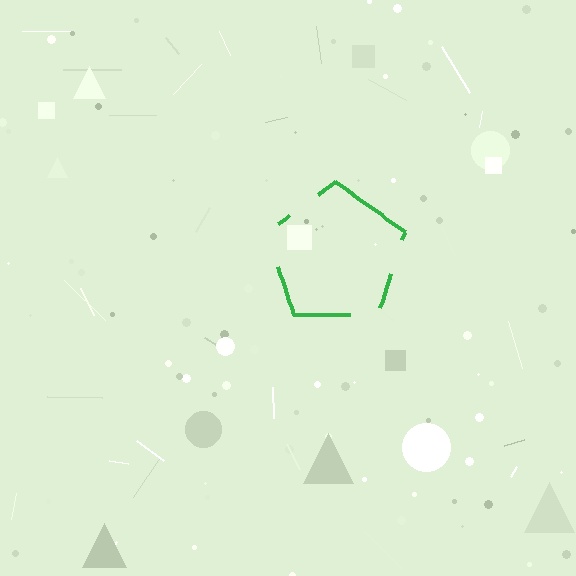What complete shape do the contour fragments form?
The contour fragments form a pentagon.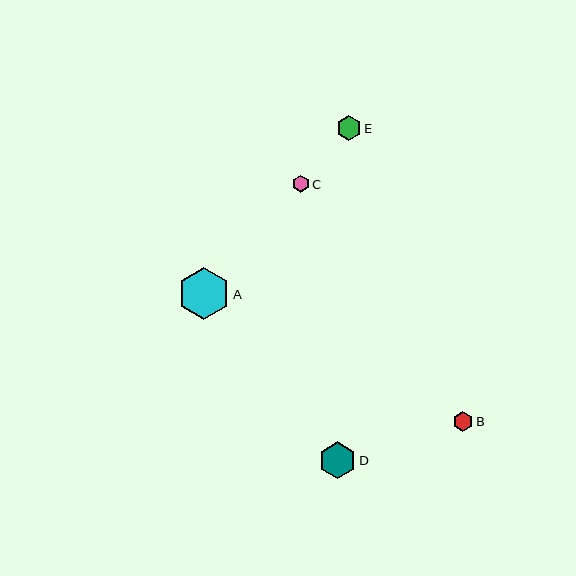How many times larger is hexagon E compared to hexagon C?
Hexagon E is approximately 1.5 times the size of hexagon C.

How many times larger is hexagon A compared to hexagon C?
Hexagon A is approximately 3.1 times the size of hexagon C.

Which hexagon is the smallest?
Hexagon C is the smallest with a size of approximately 17 pixels.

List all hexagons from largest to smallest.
From largest to smallest: A, D, E, B, C.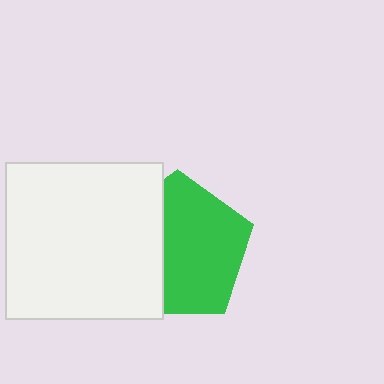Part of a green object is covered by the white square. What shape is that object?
It is a pentagon.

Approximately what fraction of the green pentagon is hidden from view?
Roughly 37% of the green pentagon is hidden behind the white square.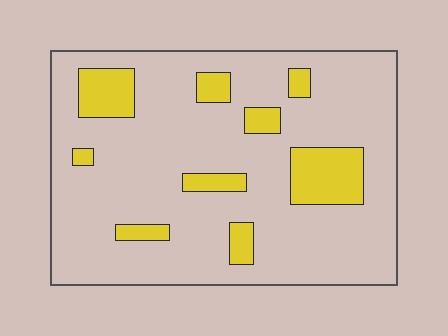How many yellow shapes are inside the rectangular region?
9.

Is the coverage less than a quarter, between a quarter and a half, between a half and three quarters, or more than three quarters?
Less than a quarter.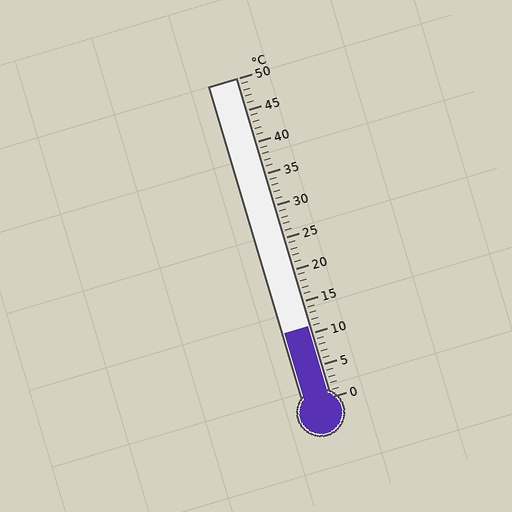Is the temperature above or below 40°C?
The temperature is below 40°C.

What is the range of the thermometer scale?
The thermometer scale ranges from 0°C to 50°C.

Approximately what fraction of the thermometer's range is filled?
The thermometer is filled to approximately 20% of its range.